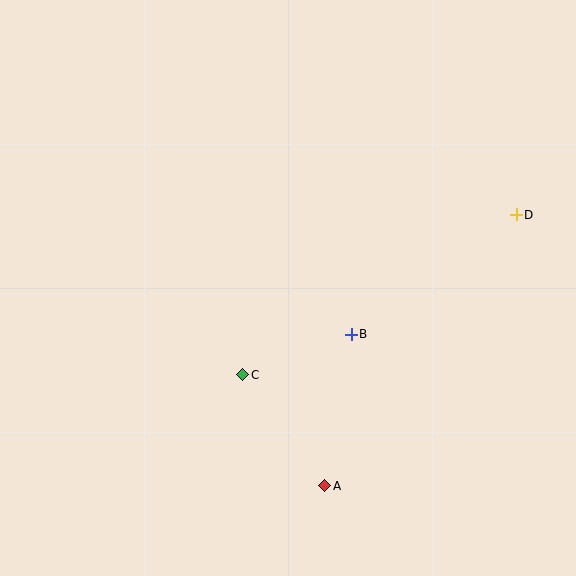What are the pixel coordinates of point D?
Point D is at (516, 215).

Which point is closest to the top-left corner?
Point C is closest to the top-left corner.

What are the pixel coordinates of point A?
Point A is at (325, 486).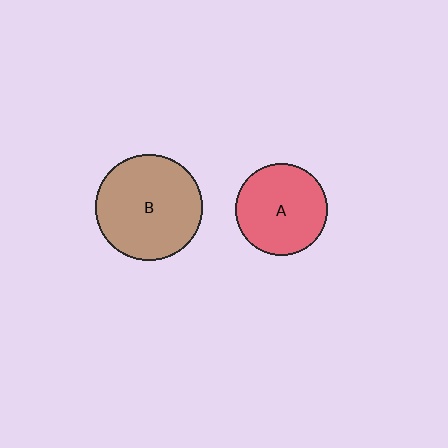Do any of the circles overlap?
No, none of the circles overlap.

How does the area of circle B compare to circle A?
Approximately 1.3 times.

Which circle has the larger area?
Circle B (brown).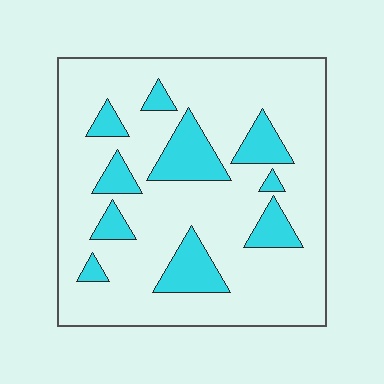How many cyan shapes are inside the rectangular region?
10.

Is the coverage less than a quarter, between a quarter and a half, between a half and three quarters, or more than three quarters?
Less than a quarter.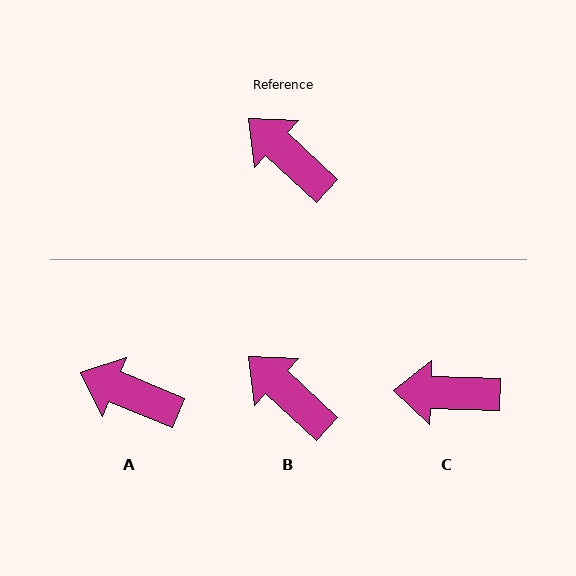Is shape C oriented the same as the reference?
No, it is off by about 41 degrees.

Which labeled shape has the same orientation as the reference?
B.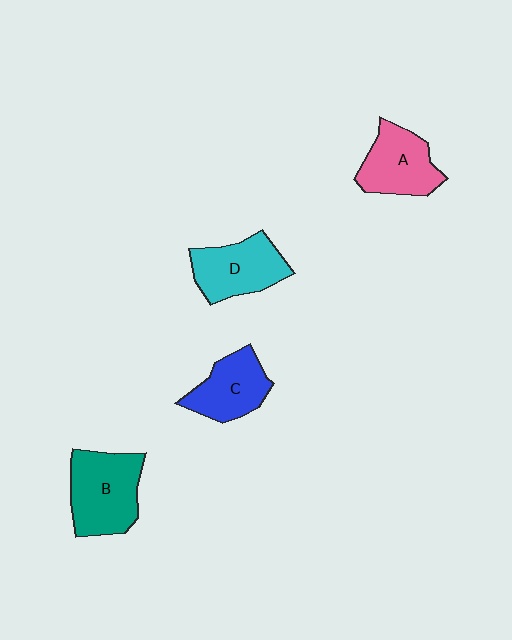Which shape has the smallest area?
Shape C (blue).